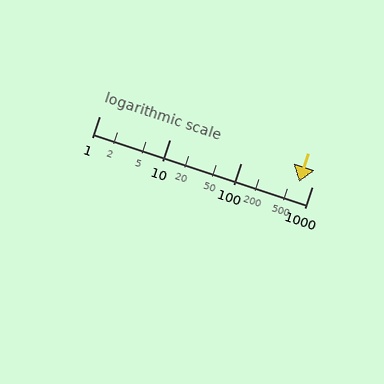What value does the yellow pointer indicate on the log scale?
The pointer indicates approximately 650.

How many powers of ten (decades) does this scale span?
The scale spans 3 decades, from 1 to 1000.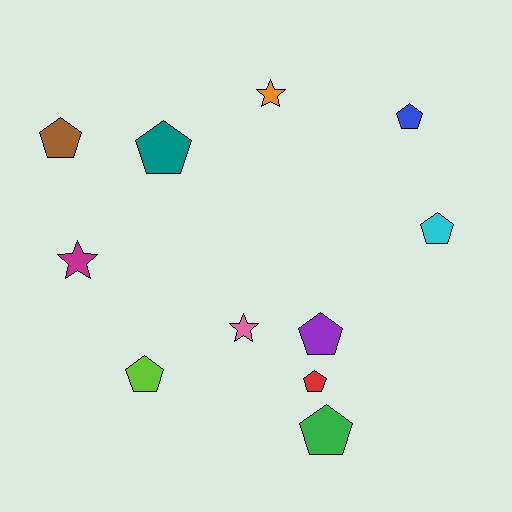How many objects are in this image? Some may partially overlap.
There are 11 objects.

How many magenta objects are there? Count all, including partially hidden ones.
There is 1 magenta object.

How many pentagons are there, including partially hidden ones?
There are 8 pentagons.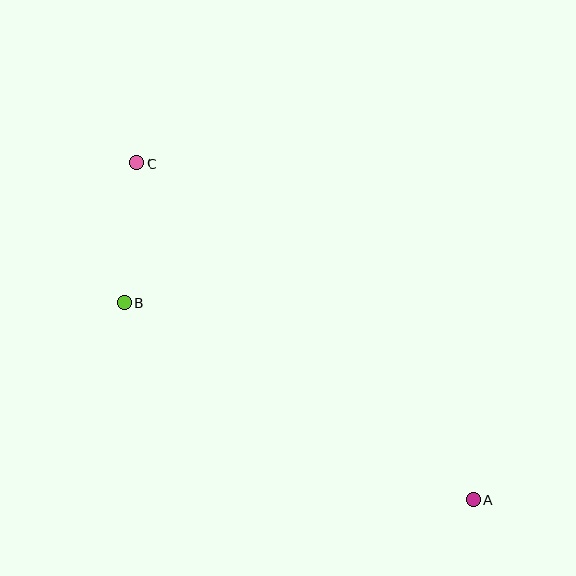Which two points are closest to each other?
Points B and C are closest to each other.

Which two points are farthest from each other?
Points A and C are farthest from each other.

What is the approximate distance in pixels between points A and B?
The distance between A and B is approximately 401 pixels.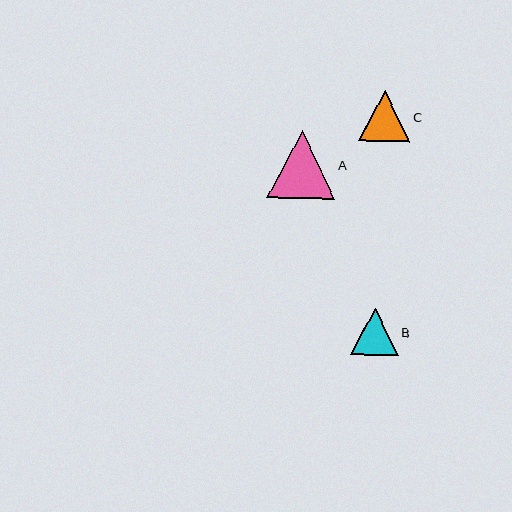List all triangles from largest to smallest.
From largest to smallest: A, C, B.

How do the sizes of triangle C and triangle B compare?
Triangle C and triangle B are approximately the same size.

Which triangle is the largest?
Triangle A is the largest with a size of approximately 68 pixels.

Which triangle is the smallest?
Triangle B is the smallest with a size of approximately 47 pixels.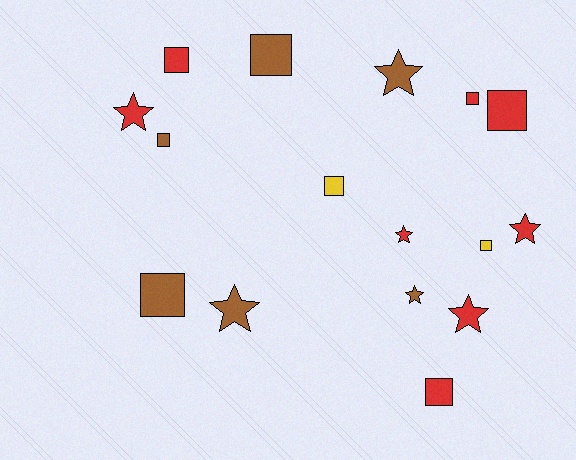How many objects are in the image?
There are 16 objects.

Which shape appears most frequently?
Square, with 9 objects.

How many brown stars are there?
There are 3 brown stars.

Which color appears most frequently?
Red, with 8 objects.